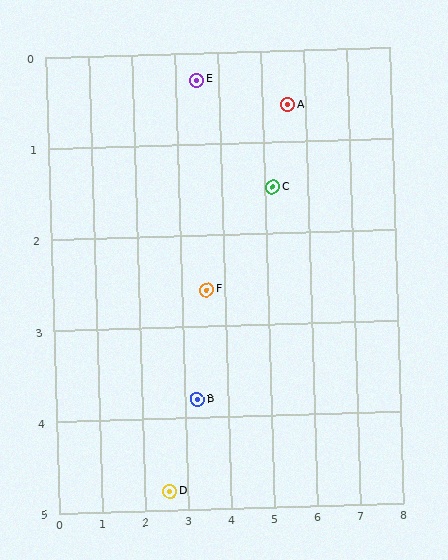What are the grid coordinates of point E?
Point E is at approximately (3.5, 0.3).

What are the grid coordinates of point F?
Point F is at approximately (3.6, 2.6).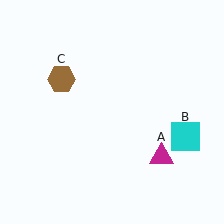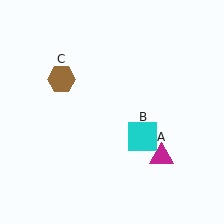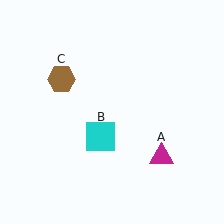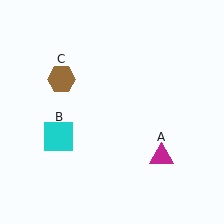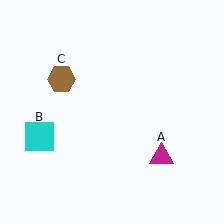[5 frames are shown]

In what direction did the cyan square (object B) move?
The cyan square (object B) moved left.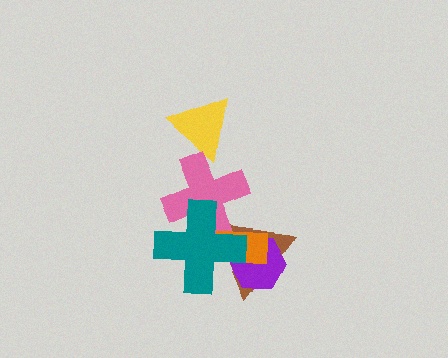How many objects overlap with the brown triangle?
4 objects overlap with the brown triangle.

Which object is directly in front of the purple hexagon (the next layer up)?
The orange rectangle is directly in front of the purple hexagon.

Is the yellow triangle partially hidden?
Yes, it is partially covered by another shape.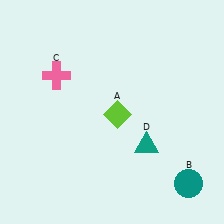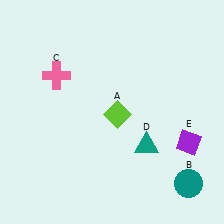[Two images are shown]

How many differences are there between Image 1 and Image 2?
There is 1 difference between the two images.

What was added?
A purple diamond (E) was added in Image 2.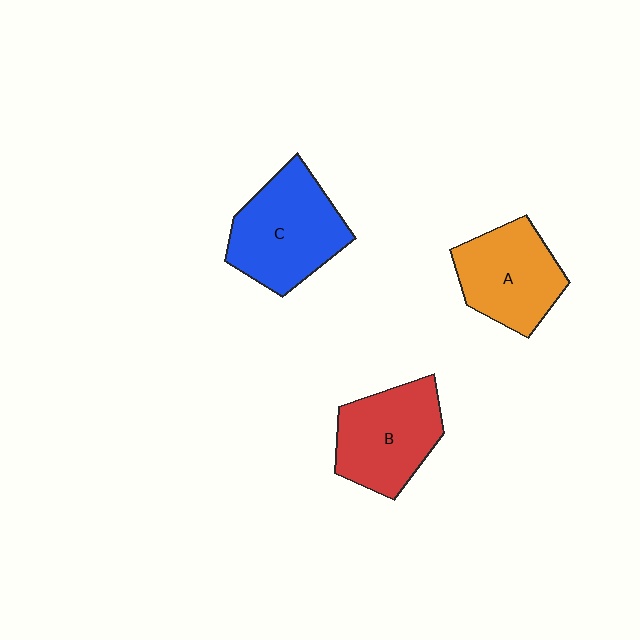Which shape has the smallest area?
Shape A (orange).